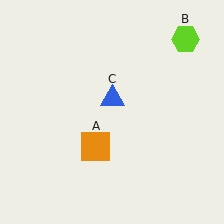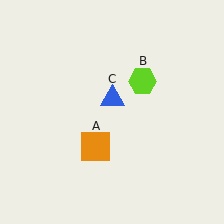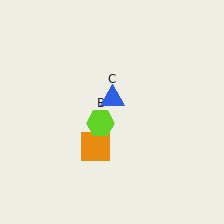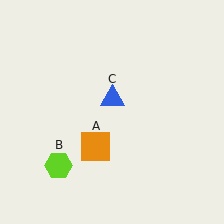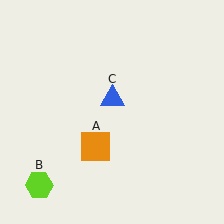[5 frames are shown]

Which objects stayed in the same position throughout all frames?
Orange square (object A) and blue triangle (object C) remained stationary.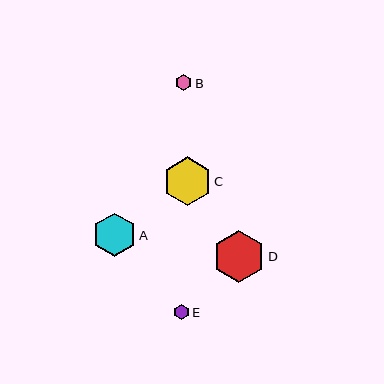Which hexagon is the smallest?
Hexagon E is the smallest with a size of approximately 15 pixels.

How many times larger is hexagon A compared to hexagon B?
Hexagon A is approximately 2.6 times the size of hexagon B.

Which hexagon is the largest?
Hexagon D is the largest with a size of approximately 52 pixels.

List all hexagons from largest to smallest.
From largest to smallest: D, C, A, B, E.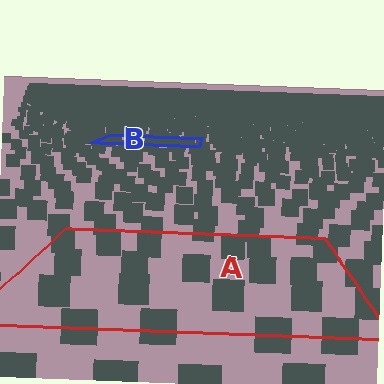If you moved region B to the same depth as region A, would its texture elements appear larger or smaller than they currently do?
They would appear larger. At a closer depth, the same texture elements are projected at a bigger on-screen size.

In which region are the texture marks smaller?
The texture marks are smaller in region B, because it is farther away.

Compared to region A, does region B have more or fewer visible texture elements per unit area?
Region B has more texture elements per unit area — they are packed more densely because it is farther away.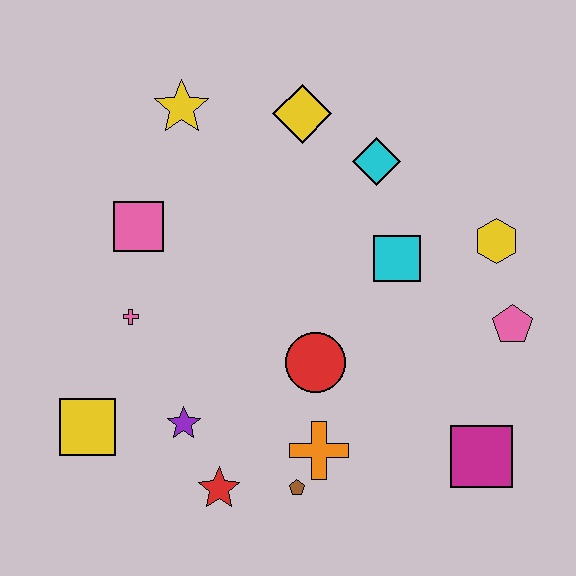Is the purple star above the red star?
Yes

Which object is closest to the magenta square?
The pink pentagon is closest to the magenta square.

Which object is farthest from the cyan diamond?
The yellow square is farthest from the cyan diamond.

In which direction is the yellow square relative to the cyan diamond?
The yellow square is to the left of the cyan diamond.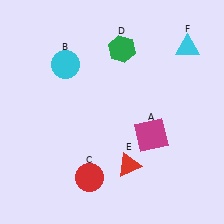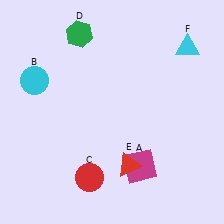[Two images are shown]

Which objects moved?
The objects that moved are: the magenta square (A), the cyan circle (B), the green hexagon (D).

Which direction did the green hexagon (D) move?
The green hexagon (D) moved left.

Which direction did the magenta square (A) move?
The magenta square (A) moved down.